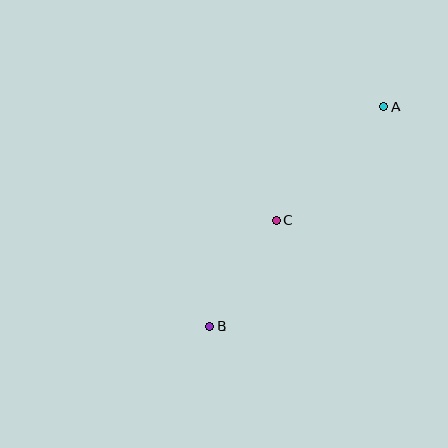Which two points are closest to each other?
Points B and C are closest to each other.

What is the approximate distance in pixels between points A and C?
The distance between A and C is approximately 156 pixels.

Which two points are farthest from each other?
Points A and B are farthest from each other.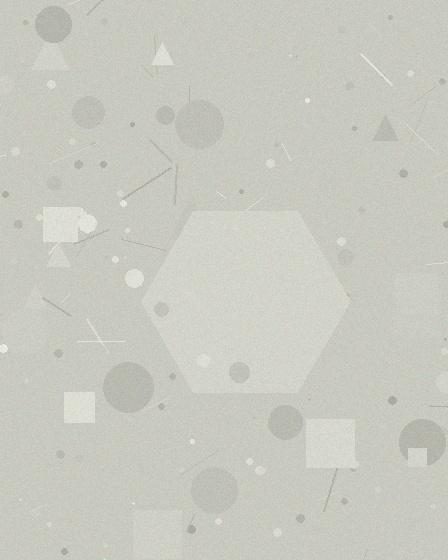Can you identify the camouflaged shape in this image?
The camouflaged shape is a hexagon.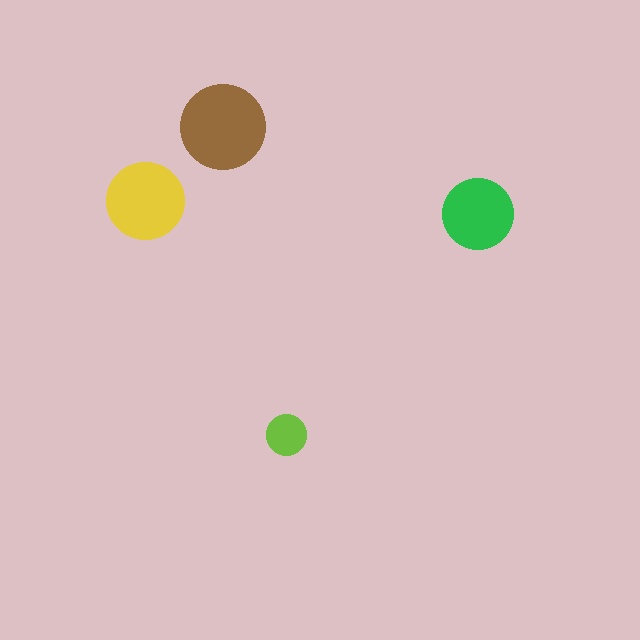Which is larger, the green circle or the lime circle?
The green one.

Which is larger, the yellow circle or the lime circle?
The yellow one.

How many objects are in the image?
There are 4 objects in the image.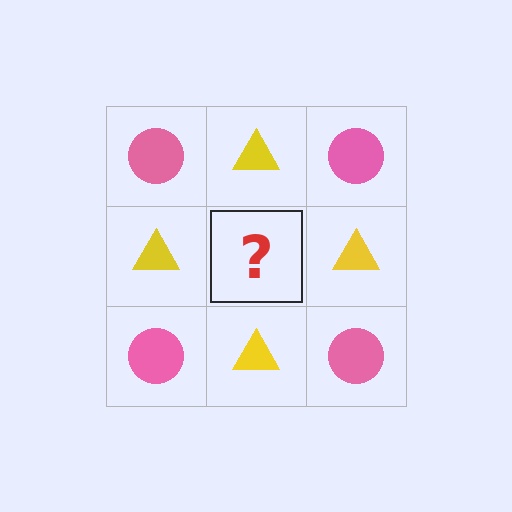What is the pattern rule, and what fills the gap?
The rule is that it alternates pink circle and yellow triangle in a checkerboard pattern. The gap should be filled with a pink circle.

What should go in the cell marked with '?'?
The missing cell should contain a pink circle.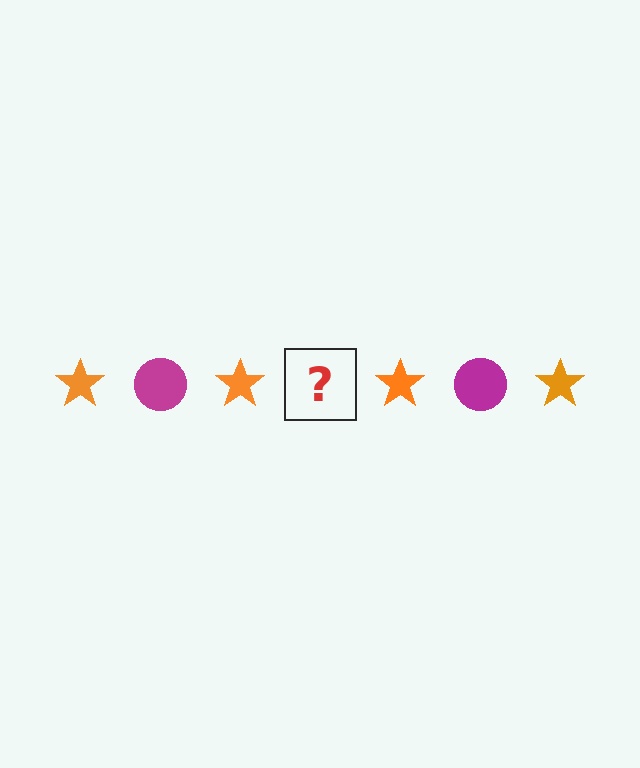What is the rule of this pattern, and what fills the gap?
The rule is that the pattern alternates between orange star and magenta circle. The gap should be filled with a magenta circle.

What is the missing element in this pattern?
The missing element is a magenta circle.